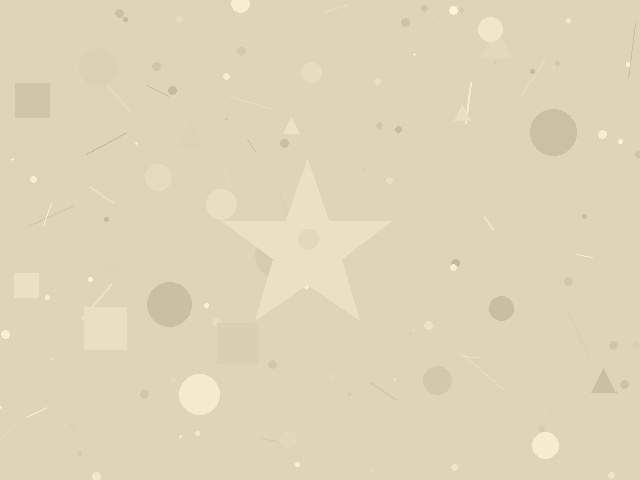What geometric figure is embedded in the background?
A star is embedded in the background.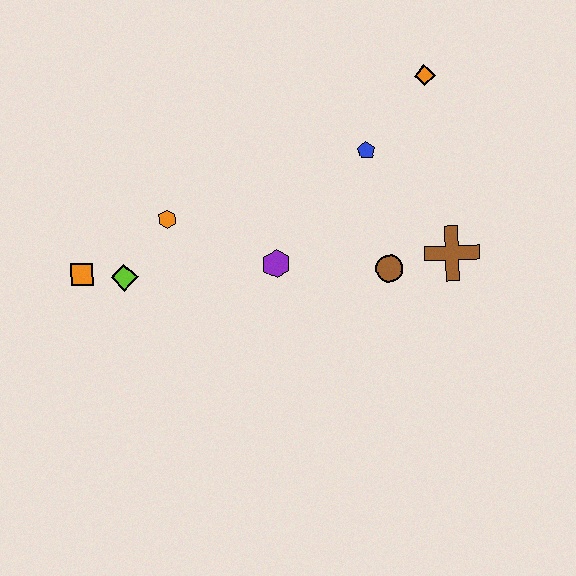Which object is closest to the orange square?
The lime diamond is closest to the orange square.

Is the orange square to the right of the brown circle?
No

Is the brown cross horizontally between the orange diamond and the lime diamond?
No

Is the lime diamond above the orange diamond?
No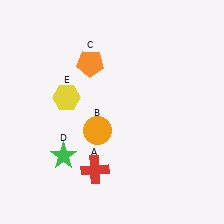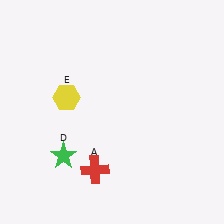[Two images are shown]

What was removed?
The orange pentagon (C), the orange circle (B) were removed in Image 2.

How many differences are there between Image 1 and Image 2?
There are 2 differences between the two images.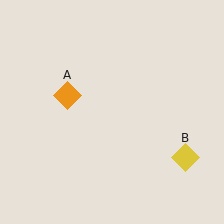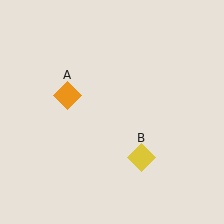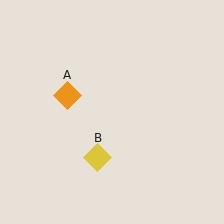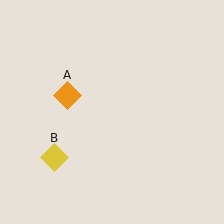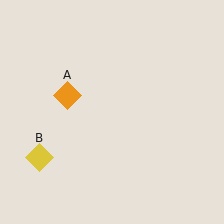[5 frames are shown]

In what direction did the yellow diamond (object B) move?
The yellow diamond (object B) moved left.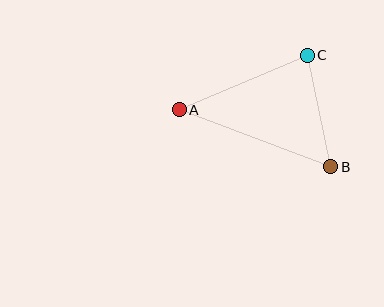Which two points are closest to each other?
Points B and C are closest to each other.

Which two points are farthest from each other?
Points A and B are farthest from each other.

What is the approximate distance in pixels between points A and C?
The distance between A and C is approximately 139 pixels.